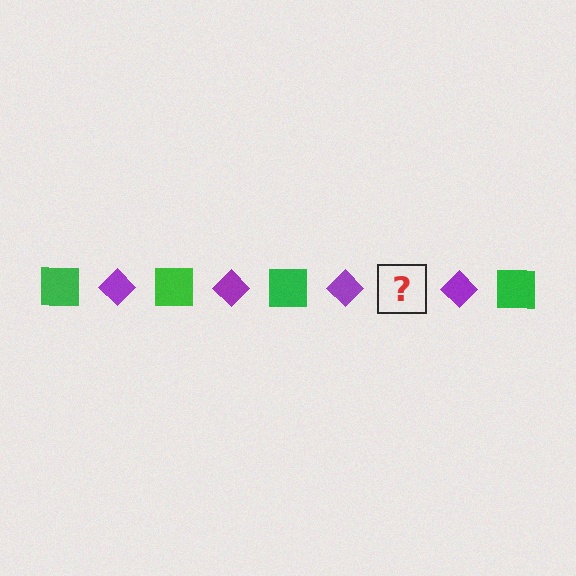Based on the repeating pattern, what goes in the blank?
The blank should be a green square.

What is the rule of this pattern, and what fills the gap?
The rule is that the pattern alternates between green square and purple diamond. The gap should be filled with a green square.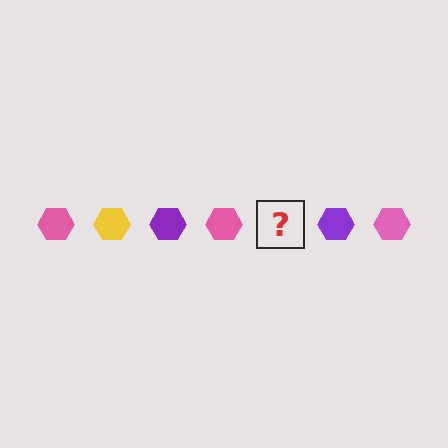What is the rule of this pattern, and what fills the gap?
The rule is that the pattern cycles through pink, yellow, purple hexagons. The gap should be filled with a yellow hexagon.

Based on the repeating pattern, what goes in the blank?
The blank should be a yellow hexagon.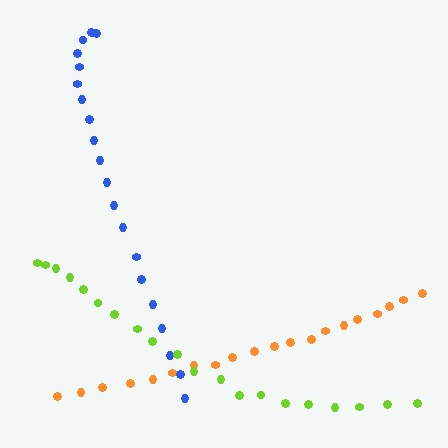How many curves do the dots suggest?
There are 3 distinct paths.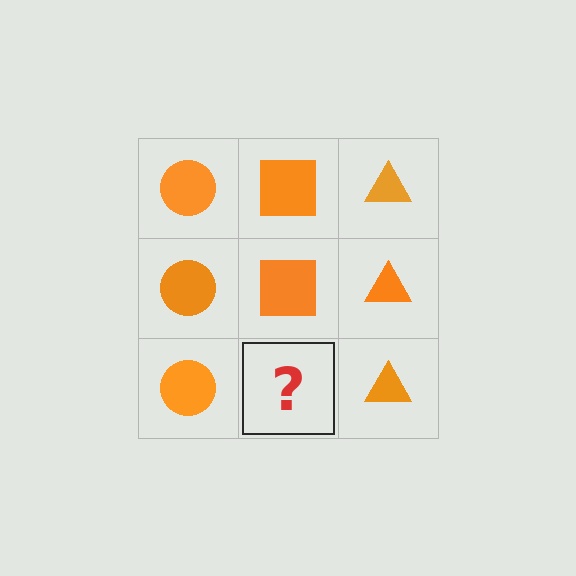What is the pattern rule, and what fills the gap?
The rule is that each column has a consistent shape. The gap should be filled with an orange square.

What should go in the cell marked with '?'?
The missing cell should contain an orange square.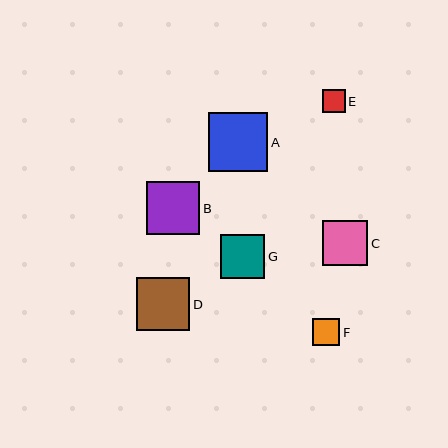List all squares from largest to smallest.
From largest to smallest: A, D, B, C, G, F, E.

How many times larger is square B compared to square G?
Square B is approximately 1.2 times the size of square G.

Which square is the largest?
Square A is the largest with a size of approximately 59 pixels.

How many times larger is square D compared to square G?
Square D is approximately 1.2 times the size of square G.